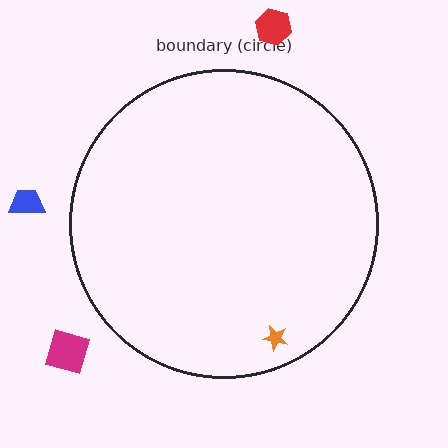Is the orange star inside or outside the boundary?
Inside.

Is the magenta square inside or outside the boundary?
Outside.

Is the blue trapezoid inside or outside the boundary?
Outside.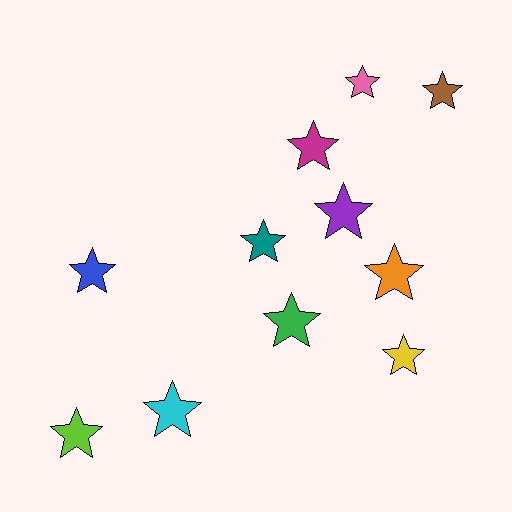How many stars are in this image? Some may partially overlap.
There are 11 stars.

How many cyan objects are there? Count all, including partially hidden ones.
There is 1 cyan object.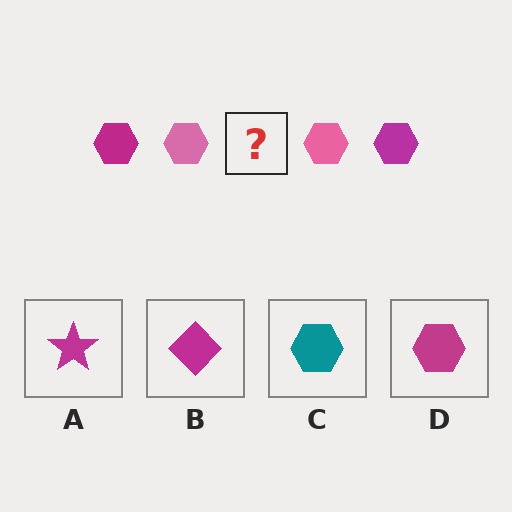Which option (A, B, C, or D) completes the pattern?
D.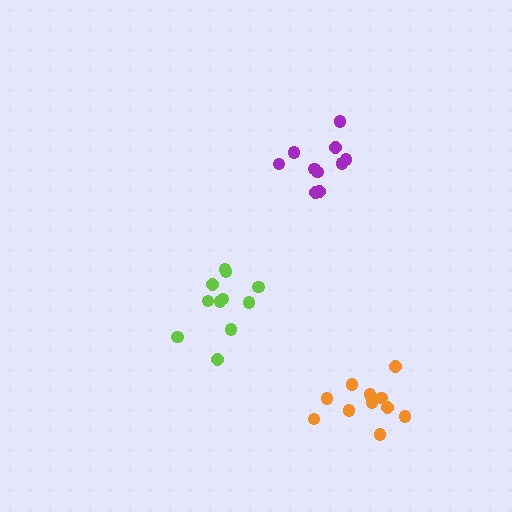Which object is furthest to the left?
The lime cluster is leftmost.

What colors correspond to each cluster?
The clusters are colored: orange, purple, lime.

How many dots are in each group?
Group 1: 11 dots, Group 2: 10 dots, Group 3: 11 dots (32 total).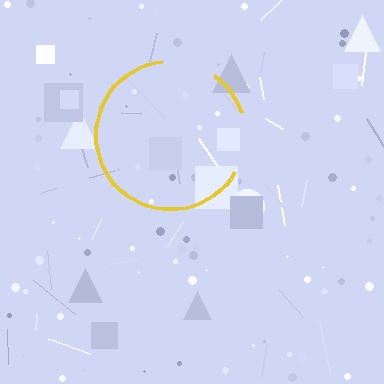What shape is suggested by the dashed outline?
The dashed outline suggests a circle.